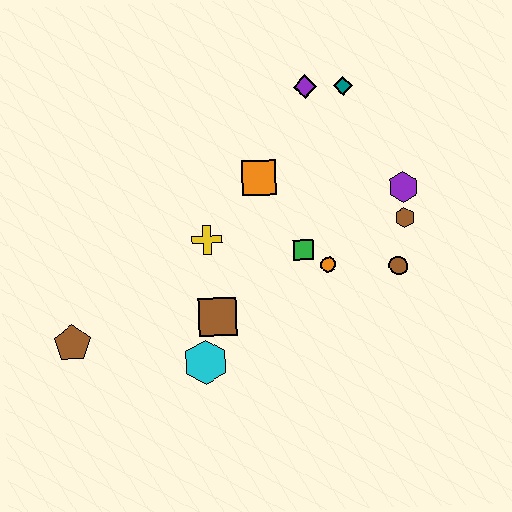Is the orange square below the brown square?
No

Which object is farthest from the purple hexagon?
The brown pentagon is farthest from the purple hexagon.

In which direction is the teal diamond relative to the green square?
The teal diamond is above the green square.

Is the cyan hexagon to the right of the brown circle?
No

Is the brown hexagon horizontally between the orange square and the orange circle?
No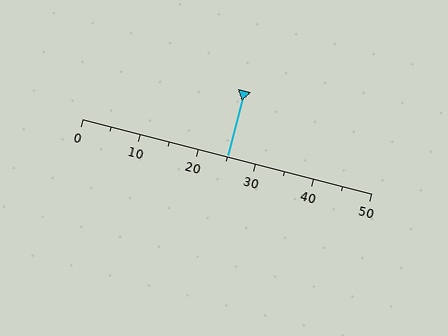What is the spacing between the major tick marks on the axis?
The major ticks are spaced 10 apart.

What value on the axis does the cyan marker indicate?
The marker indicates approximately 25.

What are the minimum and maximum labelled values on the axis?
The axis runs from 0 to 50.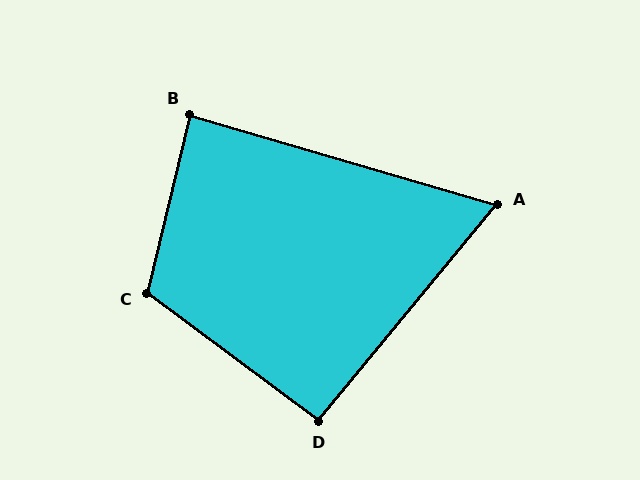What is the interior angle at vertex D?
Approximately 93 degrees (approximately right).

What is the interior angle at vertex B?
Approximately 87 degrees (approximately right).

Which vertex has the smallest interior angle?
A, at approximately 67 degrees.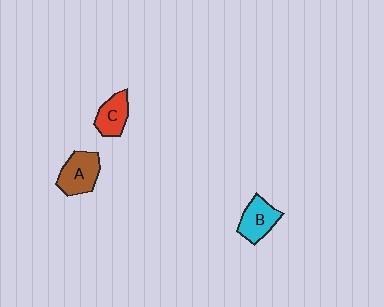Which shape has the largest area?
Shape A (brown).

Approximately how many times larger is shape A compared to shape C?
Approximately 1.3 times.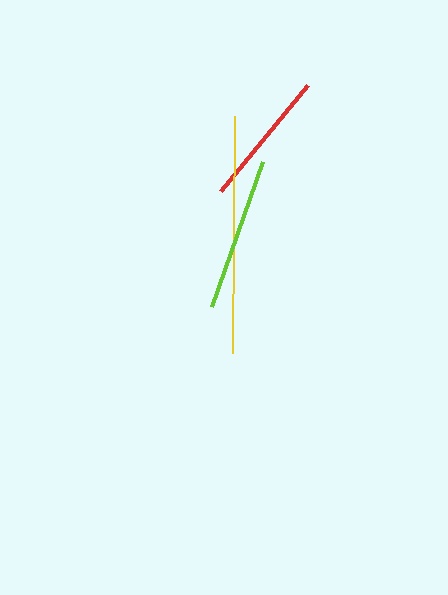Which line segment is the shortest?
The red line is the shortest at approximately 137 pixels.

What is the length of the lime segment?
The lime segment is approximately 154 pixels long.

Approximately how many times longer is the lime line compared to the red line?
The lime line is approximately 1.1 times the length of the red line.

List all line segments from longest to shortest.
From longest to shortest: yellow, lime, red.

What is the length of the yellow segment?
The yellow segment is approximately 237 pixels long.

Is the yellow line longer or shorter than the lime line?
The yellow line is longer than the lime line.